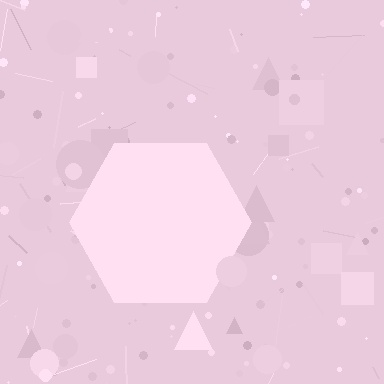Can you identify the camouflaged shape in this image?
The camouflaged shape is a hexagon.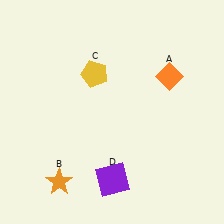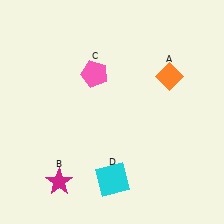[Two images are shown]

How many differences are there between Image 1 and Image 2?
There are 3 differences between the two images.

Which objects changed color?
B changed from orange to magenta. C changed from yellow to pink. D changed from purple to cyan.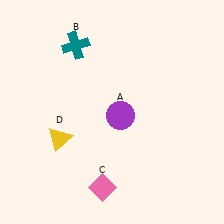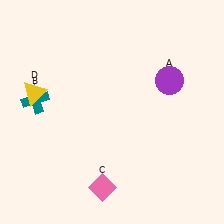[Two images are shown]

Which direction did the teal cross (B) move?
The teal cross (B) moved down.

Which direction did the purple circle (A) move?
The purple circle (A) moved right.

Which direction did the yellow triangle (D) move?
The yellow triangle (D) moved up.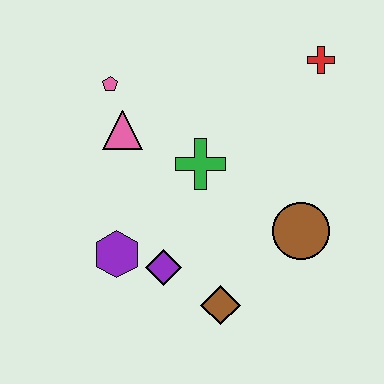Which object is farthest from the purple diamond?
The red cross is farthest from the purple diamond.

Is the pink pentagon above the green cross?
Yes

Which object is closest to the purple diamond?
The purple hexagon is closest to the purple diamond.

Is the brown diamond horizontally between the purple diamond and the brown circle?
Yes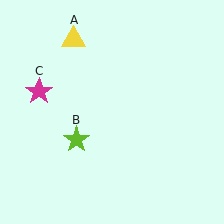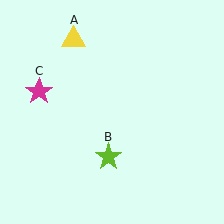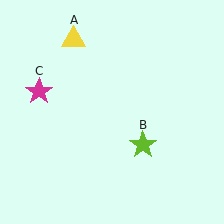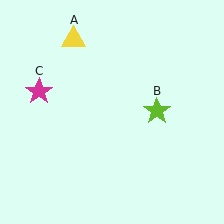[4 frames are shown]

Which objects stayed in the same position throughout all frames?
Yellow triangle (object A) and magenta star (object C) remained stationary.